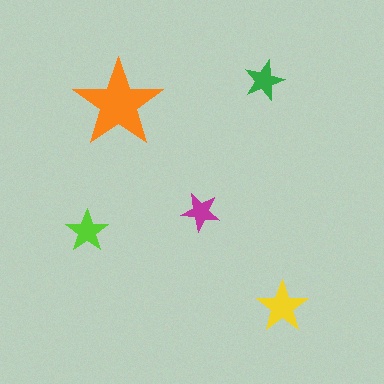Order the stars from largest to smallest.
the orange one, the yellow one, the lime one, the green one, the magenta one.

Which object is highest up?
The green star is topmost.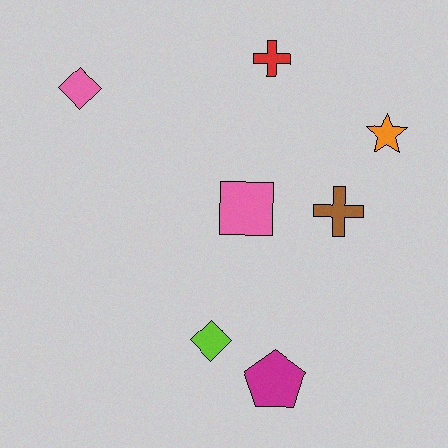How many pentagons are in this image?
There is 1 pentagon.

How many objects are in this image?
There are 7 objects.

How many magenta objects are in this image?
There is 1 magenta object.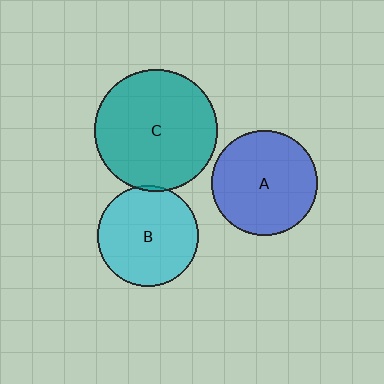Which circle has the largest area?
Circle C (teal).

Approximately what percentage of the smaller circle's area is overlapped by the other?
Approximately 5%.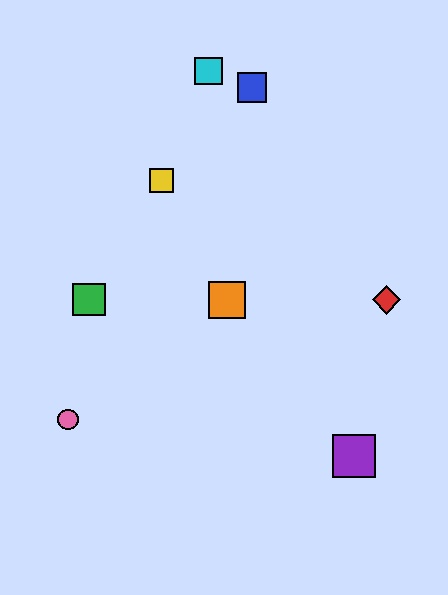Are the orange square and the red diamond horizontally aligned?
Yes, both are at y≈300.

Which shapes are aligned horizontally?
The red diamond, the green square, the orange square are aligned horizontally.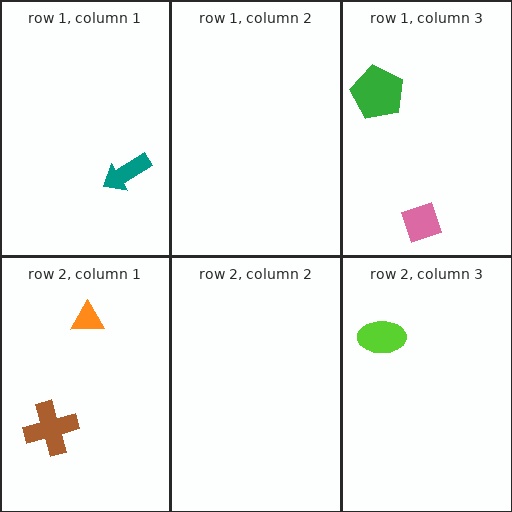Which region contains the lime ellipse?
The row 2, column 3 region.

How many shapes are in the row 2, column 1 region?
2.